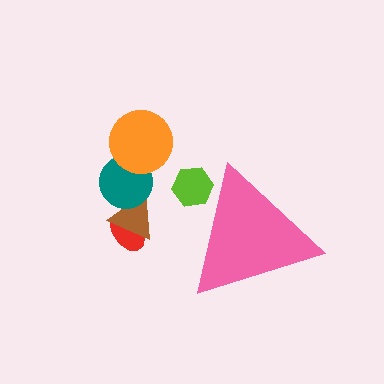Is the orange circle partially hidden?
No, the orange circle is fully visible.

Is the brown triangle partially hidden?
No, the brown triangle is fully visible.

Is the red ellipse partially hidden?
No, the red ellipse is fully visible.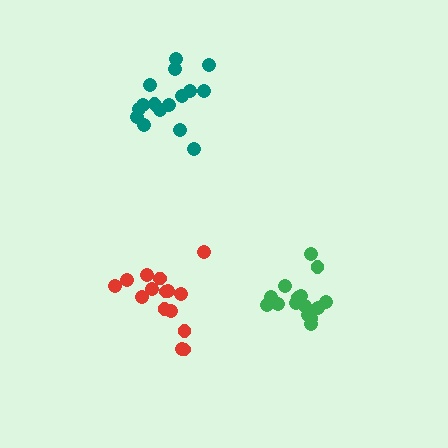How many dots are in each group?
Group 1: 16 dots, Group 2: 15 dots, Group 3: 15 dots (46 total).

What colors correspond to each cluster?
The clusters are colored: teal, red, green.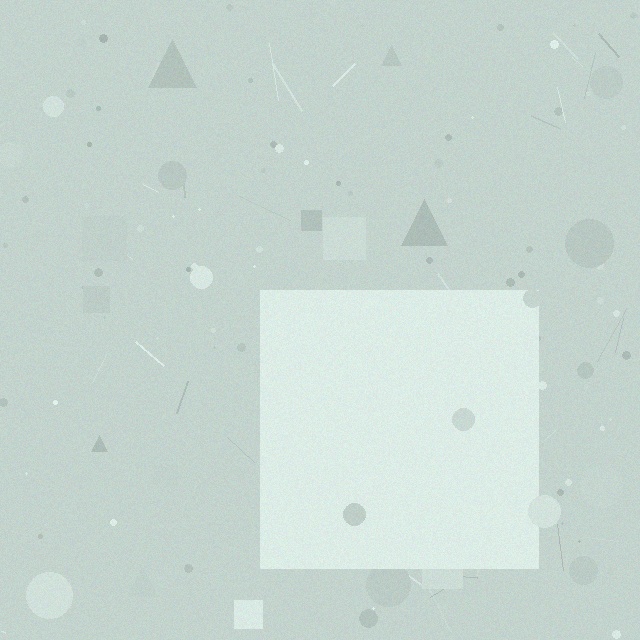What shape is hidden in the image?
A square is hidden in the image.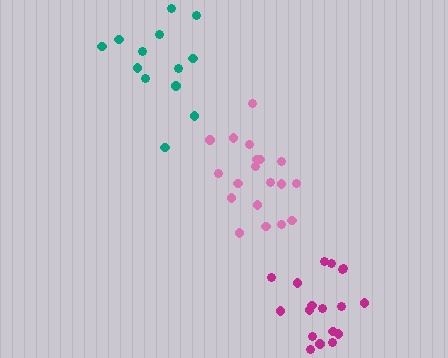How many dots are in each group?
Group 1: 13 dots, Group 2: 18 dots, Group 3: 19 dots (50 total).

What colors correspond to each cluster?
The clusters are colored: teal, magenta, pink.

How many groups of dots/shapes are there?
There are 3 groups.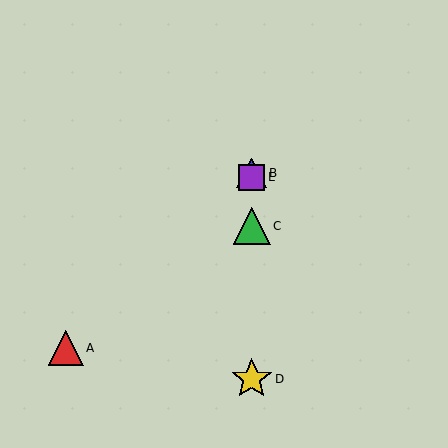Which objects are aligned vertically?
Objects B, C, D, E are aligned vertically.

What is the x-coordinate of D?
Object D is at x≈252.